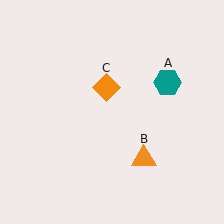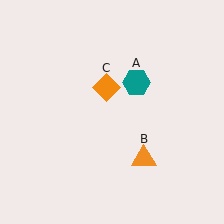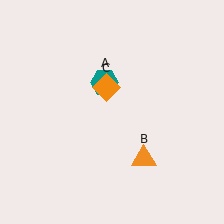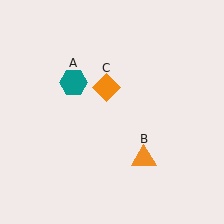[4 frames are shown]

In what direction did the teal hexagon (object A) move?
The teal hexagon (object A) moved left.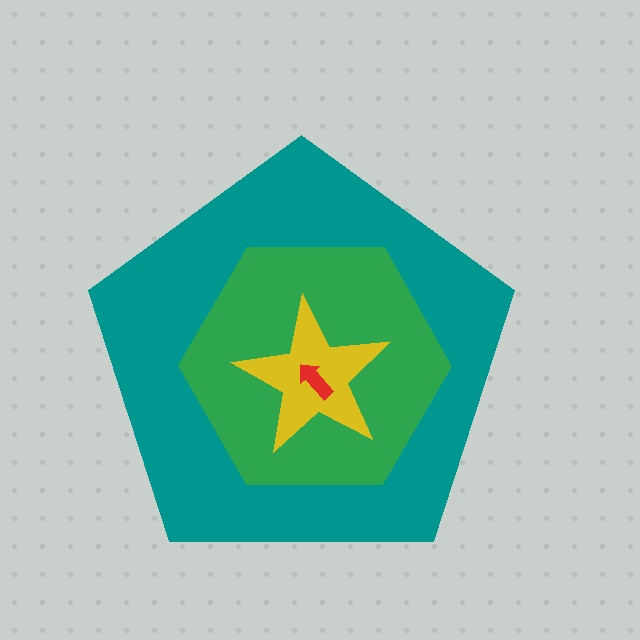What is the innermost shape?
The red arrow.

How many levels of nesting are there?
4.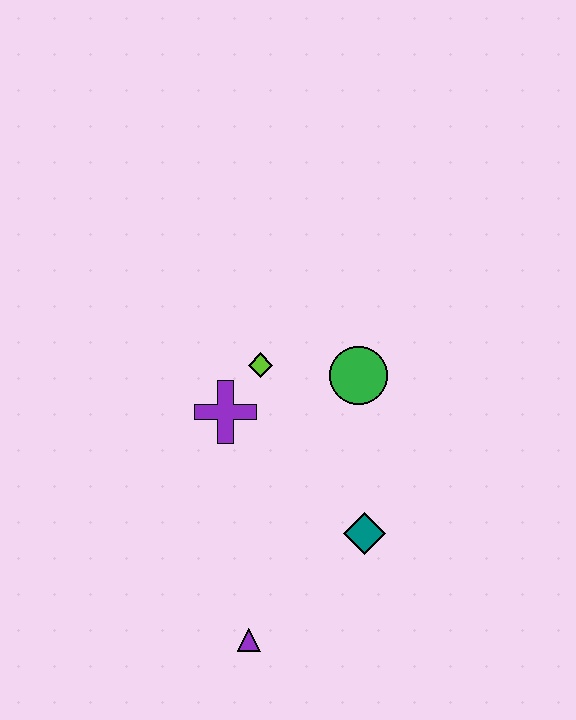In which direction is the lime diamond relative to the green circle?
The lime diamond is to the left of the green circle.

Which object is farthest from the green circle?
The purple triangle is farthest from the green circle.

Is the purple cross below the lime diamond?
Yes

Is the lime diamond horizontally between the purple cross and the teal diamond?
Yes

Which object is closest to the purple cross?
The lime diamond is closest to the purple cross.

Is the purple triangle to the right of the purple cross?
Yes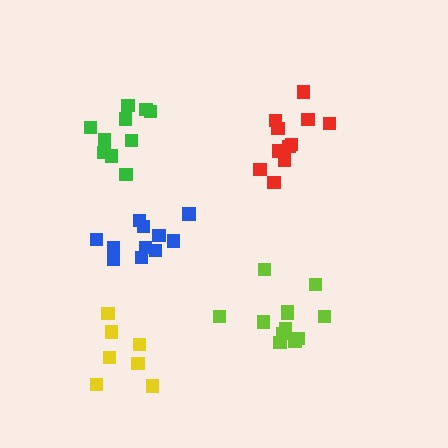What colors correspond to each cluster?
The clusters are colored: blue, lime, red, yellow, green.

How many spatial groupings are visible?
There are 5 spatial groupings.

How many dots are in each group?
Group 1: 11 dots, Group 2: 12 dots, Group 3: 12 dots, Group 4: 7 dots, Group 5: 10 dots (52 total).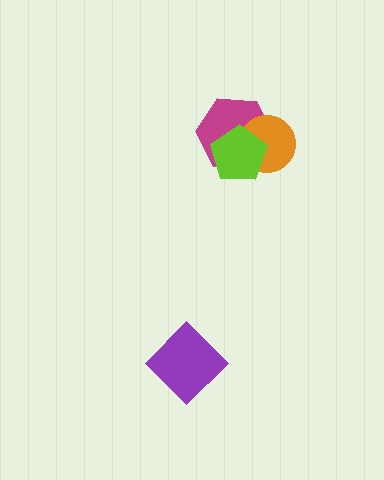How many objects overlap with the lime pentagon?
2 objects overlap with the lime pentagon.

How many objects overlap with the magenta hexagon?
2 objects overlap with the magenta hexagon.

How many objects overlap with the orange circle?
2 objects overlap with the orange circle.